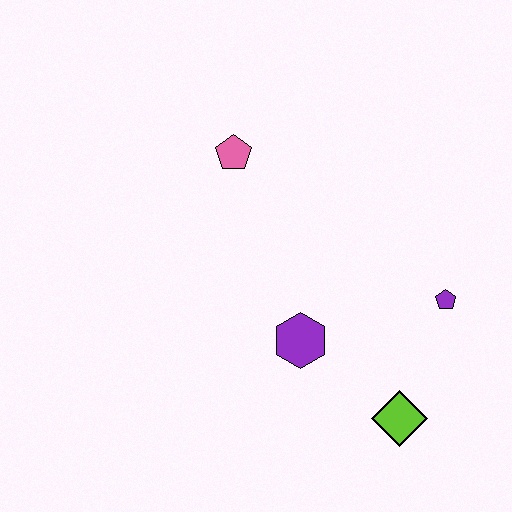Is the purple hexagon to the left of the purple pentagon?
Yes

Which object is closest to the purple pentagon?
The lime diamond is closest to the purple pentagon.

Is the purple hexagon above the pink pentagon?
No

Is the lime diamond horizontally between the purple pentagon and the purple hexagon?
Yes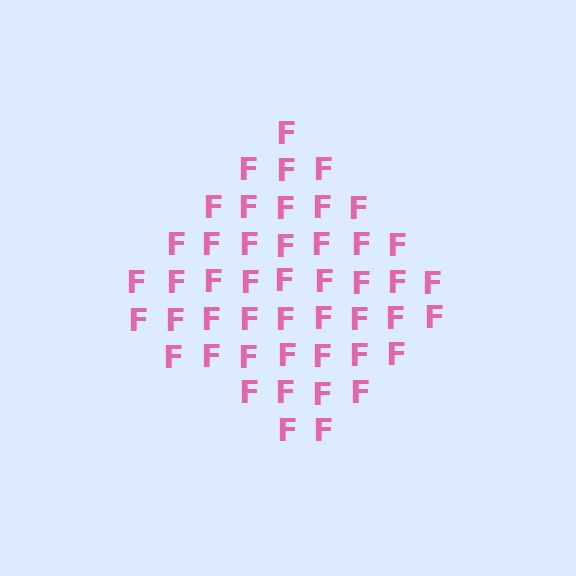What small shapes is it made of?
It is made of small letter F's.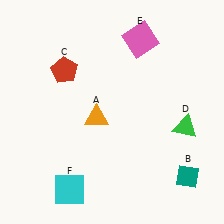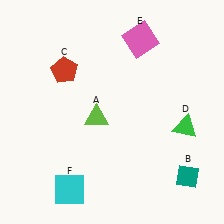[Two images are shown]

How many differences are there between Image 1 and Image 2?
There is 1 difference between the two images.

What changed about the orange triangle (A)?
In Image 1, A is orange. In Image 2, it changed to lime.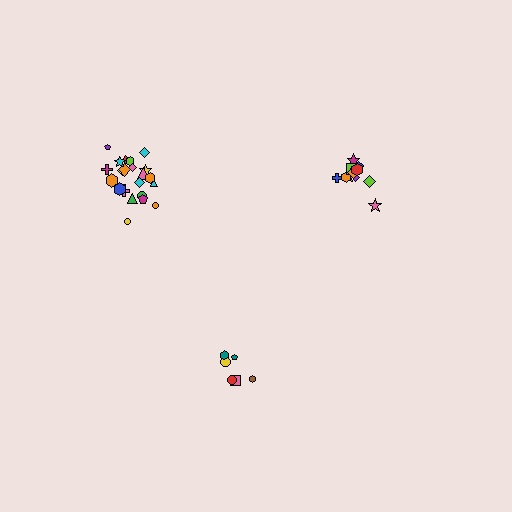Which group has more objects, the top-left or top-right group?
The top-left group.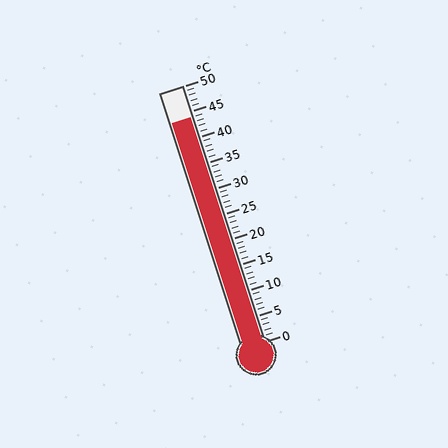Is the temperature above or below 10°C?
The temperature is above 10°C.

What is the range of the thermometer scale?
The thermometer scale ranges from 0°C to 50°C.